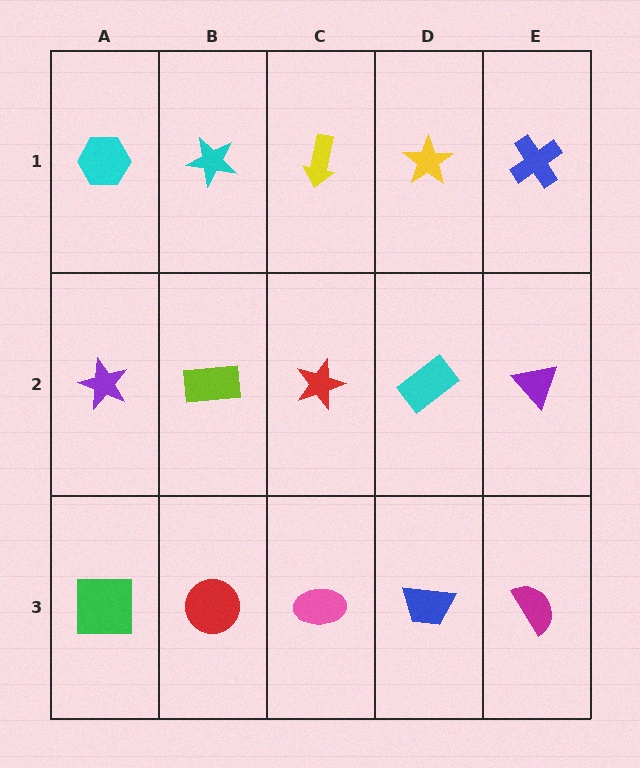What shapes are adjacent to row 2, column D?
A yellow star (row 1, column D), a blue trapezoid (row 3, column D), a red star (row 2, column C), a purple triangle (row 2, column E).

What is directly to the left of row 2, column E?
A cyan rectangle.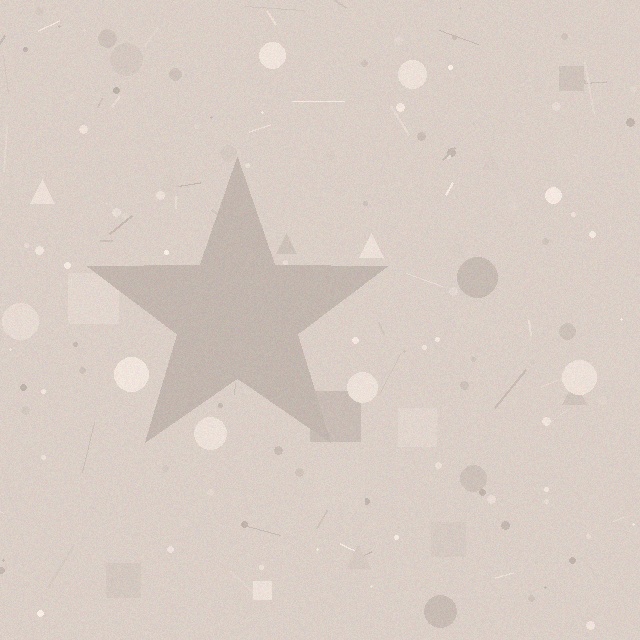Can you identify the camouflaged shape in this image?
The camouflaged shape is a star.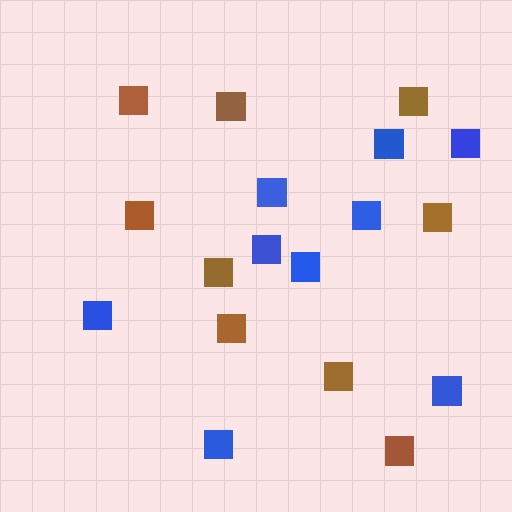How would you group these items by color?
There are 2 groups: one group of brown squares (9) and one group of blue squares (9).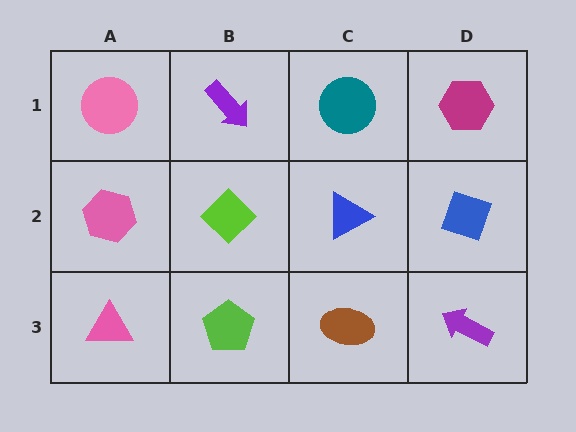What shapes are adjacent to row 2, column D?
A magenta hexagon (row 1, column D), a purple arrow (row 3, column D), a blue triangle (row 2, column C).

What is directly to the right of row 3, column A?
A lime pentagon.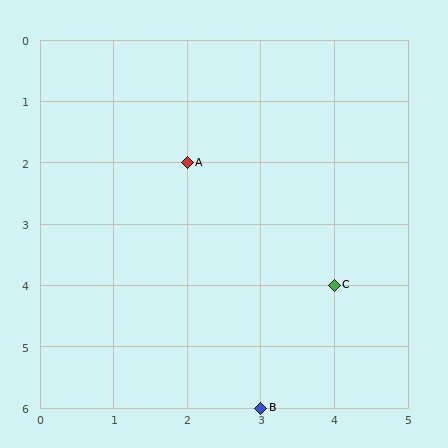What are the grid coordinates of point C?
Point C is at grid coordinates (4, 4).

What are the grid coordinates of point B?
Point B is at grid coordinates (3, 6).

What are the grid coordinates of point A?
Point A is at grid coordinates (2, 2).